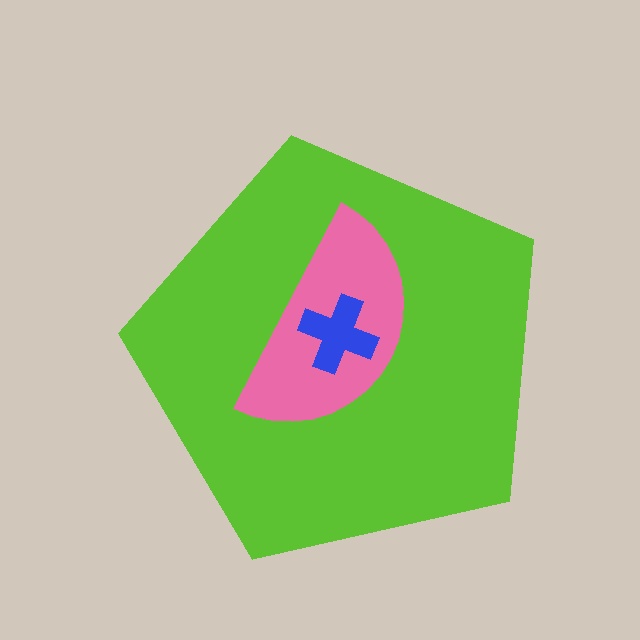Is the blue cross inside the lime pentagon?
Yes.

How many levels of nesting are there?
3.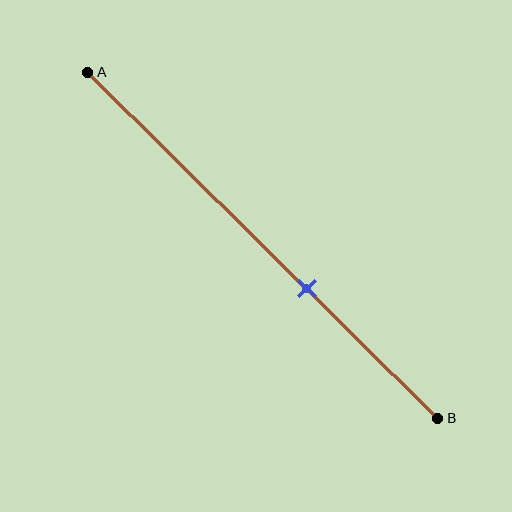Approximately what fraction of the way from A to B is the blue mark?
The blue mark is approximately 65% of the way from A to B.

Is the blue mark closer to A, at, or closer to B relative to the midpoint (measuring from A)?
The blue mark is closer to point B than the midpoint of segment AB.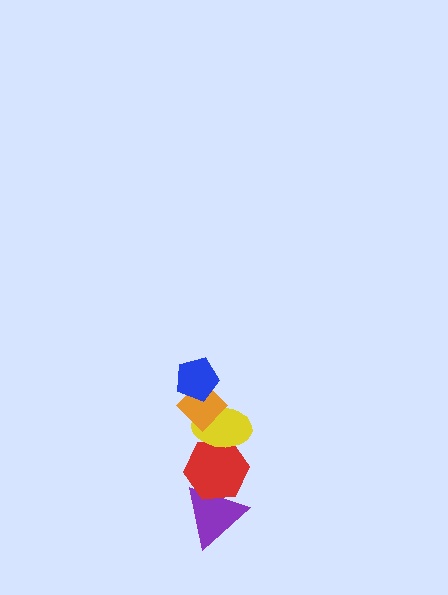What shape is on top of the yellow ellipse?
The orange diamond is on top of the yellow ellipse.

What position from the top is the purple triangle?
The purple triangle is 5th from the top.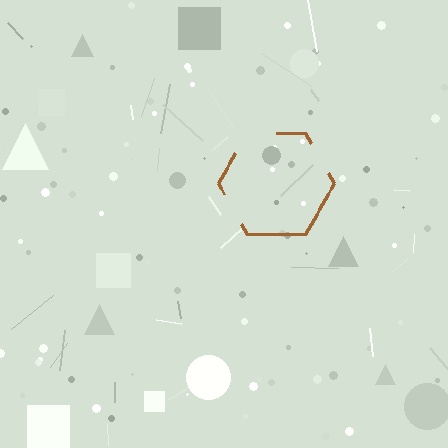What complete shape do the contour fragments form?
The contour fragments form a hexagon.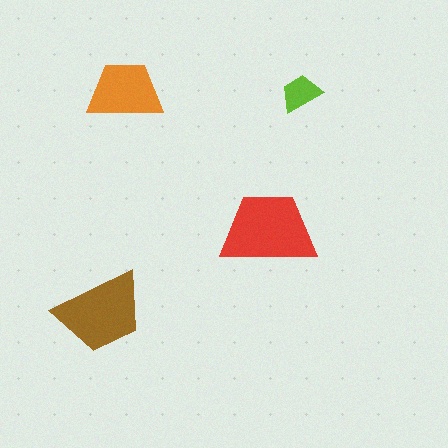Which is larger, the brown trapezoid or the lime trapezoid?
The brown one.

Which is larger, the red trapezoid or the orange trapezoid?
The red one.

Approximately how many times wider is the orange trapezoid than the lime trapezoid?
About 2 times wider.